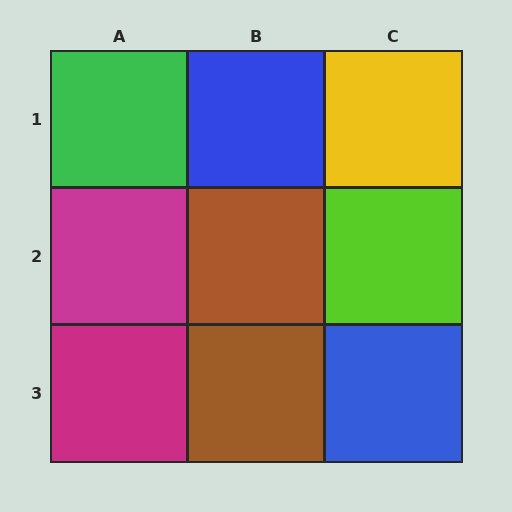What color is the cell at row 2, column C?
Lime.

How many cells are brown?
2 cells are brown.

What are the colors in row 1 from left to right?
Green, blue, yellow.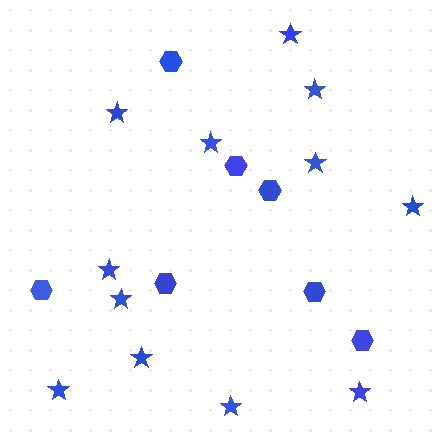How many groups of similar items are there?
There are 2 groups: one group of hexagons (7) and one group of stars (12).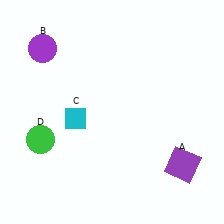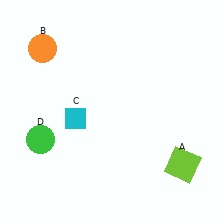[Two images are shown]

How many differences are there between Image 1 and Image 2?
There are 2 differences between the two images.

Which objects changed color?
A changed from purple to lime. B changed from purple to orange.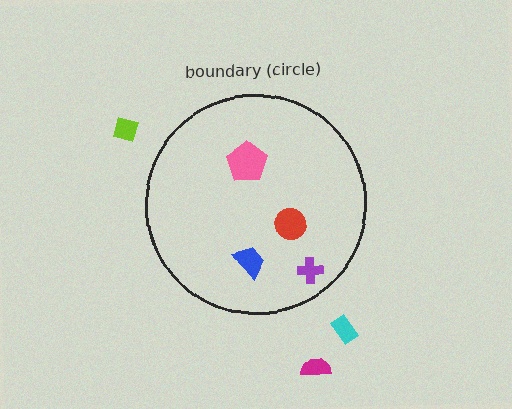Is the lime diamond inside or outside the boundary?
Outside.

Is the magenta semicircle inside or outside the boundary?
Outside.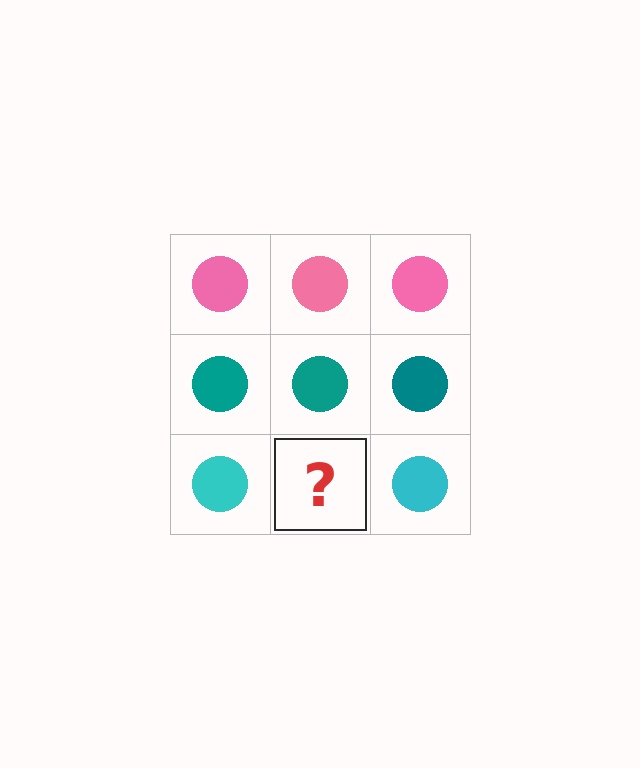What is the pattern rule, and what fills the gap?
The rule is that each row has a consistent color. The gap should be filled with a cyan circle.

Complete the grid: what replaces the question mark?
The question mark should be replaced with a cyan circle.